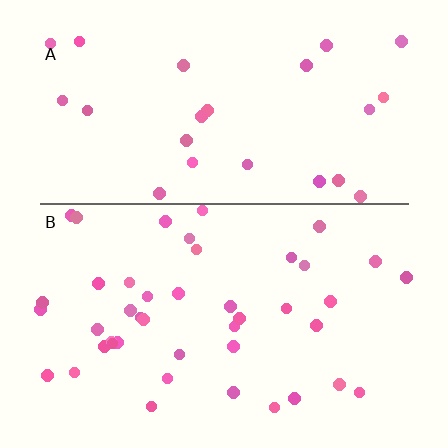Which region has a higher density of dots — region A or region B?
B (the bottom).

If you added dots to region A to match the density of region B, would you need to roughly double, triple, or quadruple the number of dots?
Approximately double.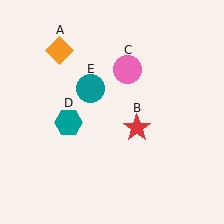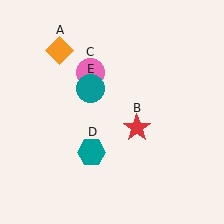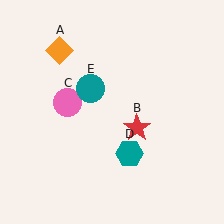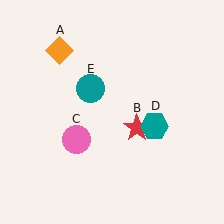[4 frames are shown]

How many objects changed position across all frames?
2 objects changed position: pink circle (object C), teal hexagon (object D).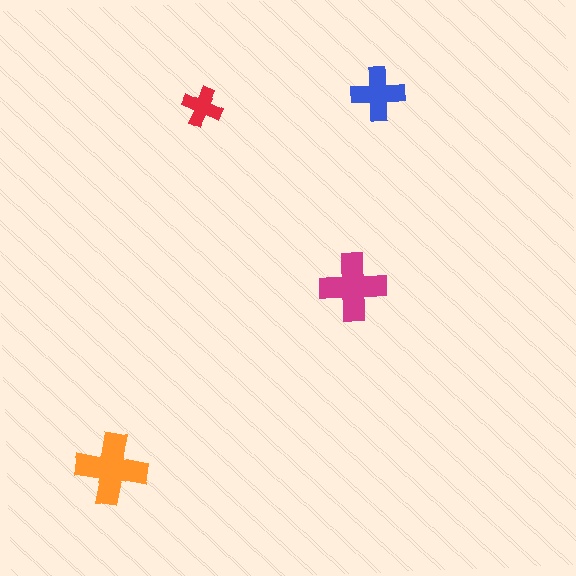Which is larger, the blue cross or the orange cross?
The orange one.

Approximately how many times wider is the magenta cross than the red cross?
About 1.5 times wider.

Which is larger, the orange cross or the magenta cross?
The orange one.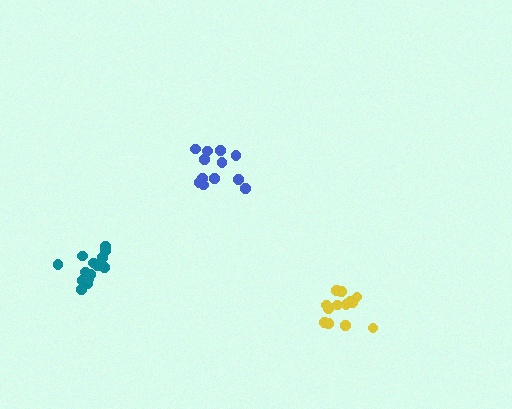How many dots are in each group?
Group 1: 14 dots, Group 2: 12 dots, Group 3: 13 dots (39 total).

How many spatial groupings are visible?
There are 3 spatial groupings.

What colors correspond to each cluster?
The clusters are colored: teal, blue, yellow.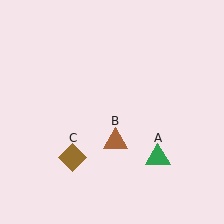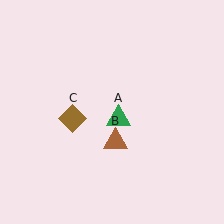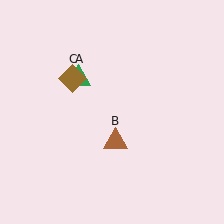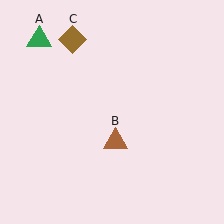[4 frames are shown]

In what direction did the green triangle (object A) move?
The green triangle (object A) moved up and to the left.